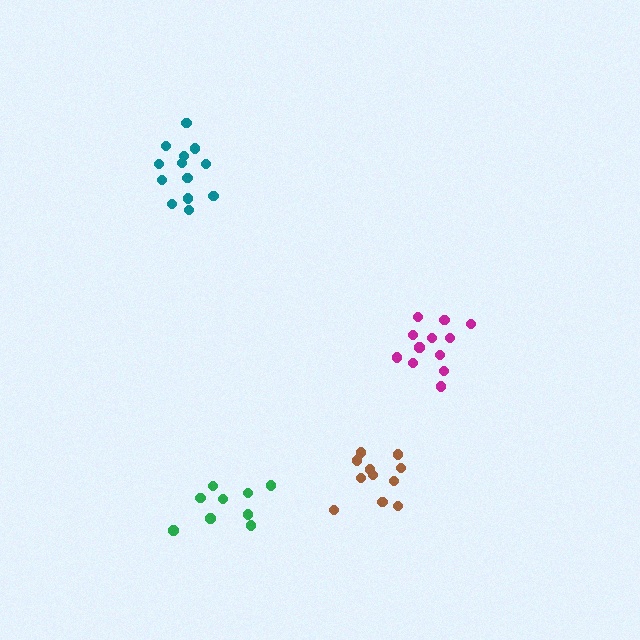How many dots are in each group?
Group 1: 11 dots, Group 2: 12 dots, Group 3: 9 dots, Group 4: 13 dots (45 total).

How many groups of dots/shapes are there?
There are 4 groups.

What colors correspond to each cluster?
The clusters are colored: brown, magenta, green, teal.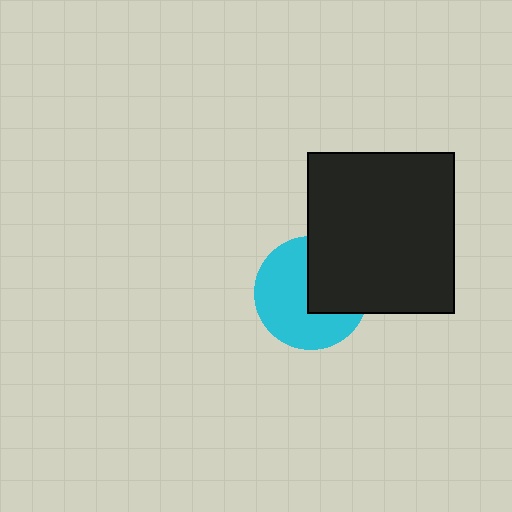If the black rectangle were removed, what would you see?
You would see the complete cyan circle.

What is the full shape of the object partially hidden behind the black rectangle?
The partially hidden object is a cyan circle.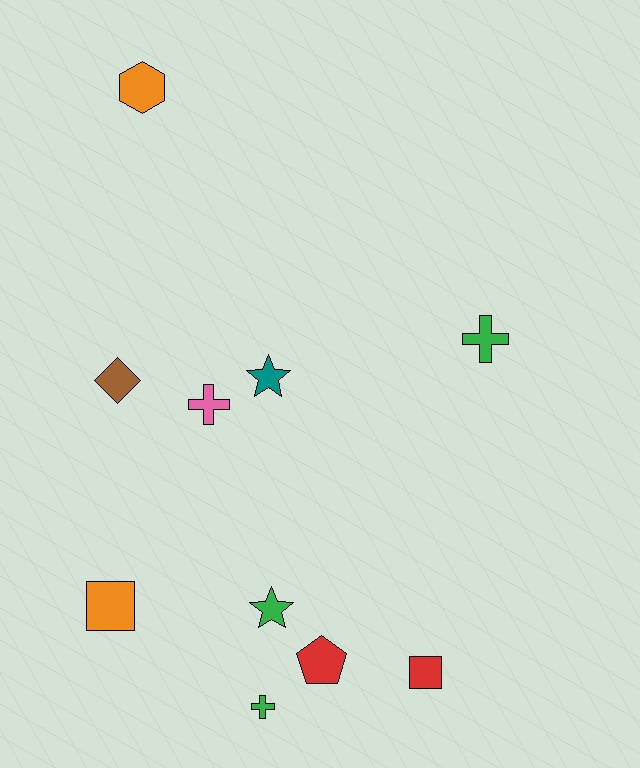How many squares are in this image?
There are 2 squares.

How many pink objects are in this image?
There is 1 pink object.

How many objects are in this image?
There are 10 objects.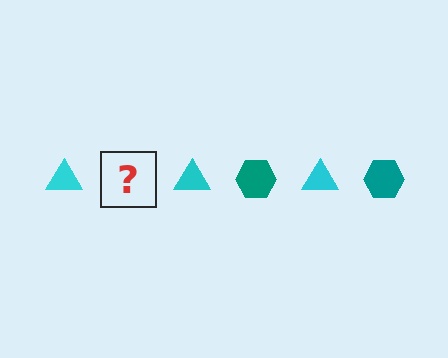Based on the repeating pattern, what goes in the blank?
The blank should be a teal hexagon.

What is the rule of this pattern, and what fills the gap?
The rule is that the pattern alternates between cyan triangle and teal hexagon. The gap should be filled with a teal hexagon.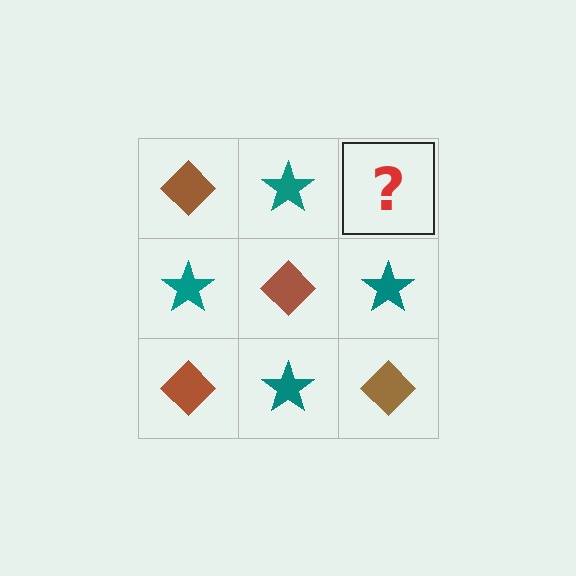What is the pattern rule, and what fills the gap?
The rule is that it alternates brown diamond and teal star in a checkerboard pattern. The gap should be filled with a brown diamond.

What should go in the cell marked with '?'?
The missing cell should contain a brown diamond.